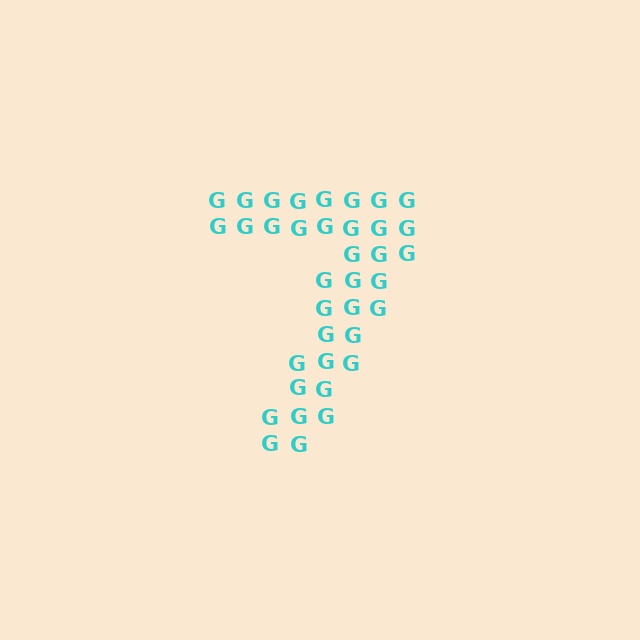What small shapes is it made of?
It is made of small letter G's.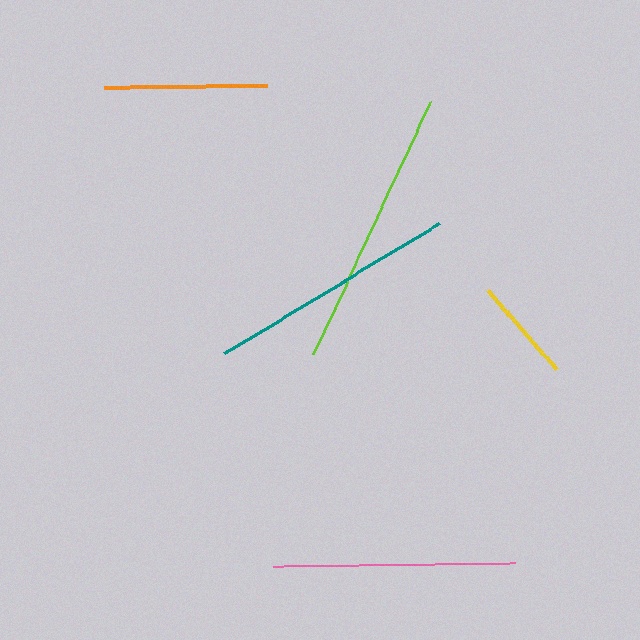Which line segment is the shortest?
The yellow line is the shortest at approximately 105 pixels.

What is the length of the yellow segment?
The yellow segment is approximately 105 pixels long.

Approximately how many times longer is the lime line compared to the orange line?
The lime line is approximately 1.7 times the length of the orange line.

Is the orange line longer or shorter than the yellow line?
The orange line is longer than the yellow line.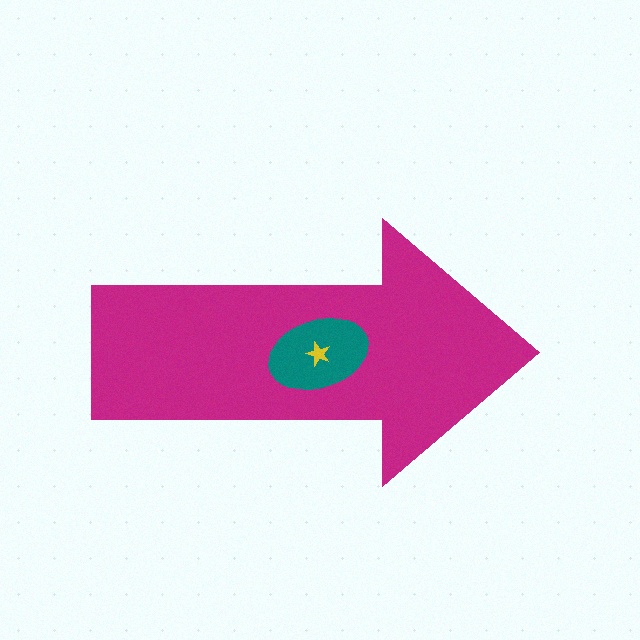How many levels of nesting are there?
3.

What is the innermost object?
The yellow star.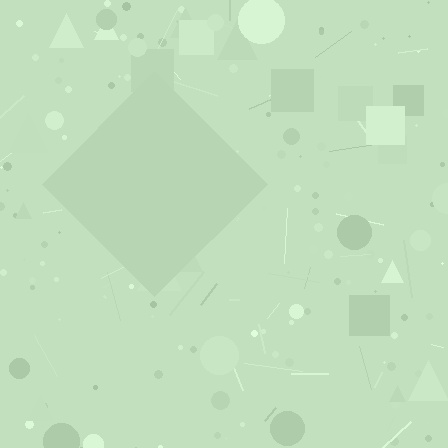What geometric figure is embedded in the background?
A diamond is embedded in the background.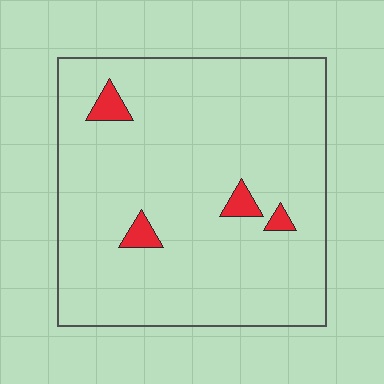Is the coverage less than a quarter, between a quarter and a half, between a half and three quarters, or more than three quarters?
Less than a quarter.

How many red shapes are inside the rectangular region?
4.